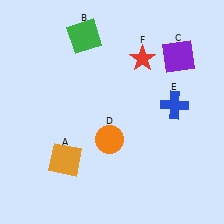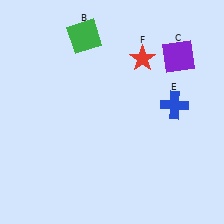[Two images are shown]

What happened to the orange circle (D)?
The orange circle (D) was removed in Image 2. It was in the bottom-left area of Image 1.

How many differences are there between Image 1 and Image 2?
There are 2 differences between the two images.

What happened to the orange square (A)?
The orange square (A) was removed in Image 2. It was in the bottom-left area of Image 1.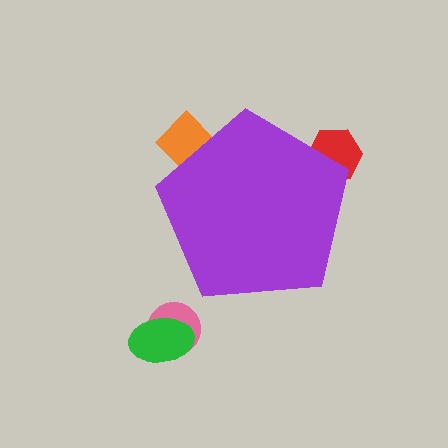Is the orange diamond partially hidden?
Yes, the orange diamond is partially hidden behind the purple pentagon.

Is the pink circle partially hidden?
No, the pink circle is fully visible.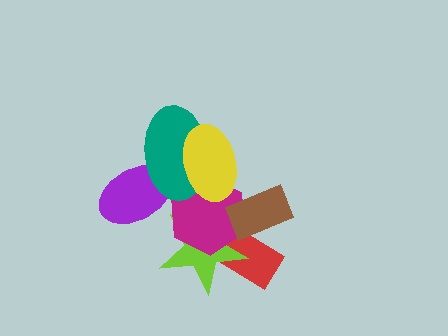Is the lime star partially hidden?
Yes, it is partially covered by another shape.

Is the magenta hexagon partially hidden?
Yes, it is partially covered by another shape.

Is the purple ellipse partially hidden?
Yes, it is partially covered by another shape.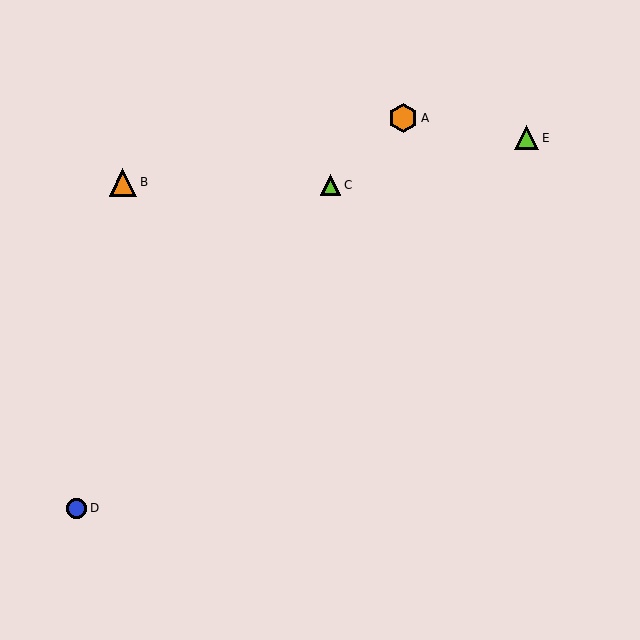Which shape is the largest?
The orange hexagon (labeled A) is the largest.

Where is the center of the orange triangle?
The center of the orange triangle is at (123, 182).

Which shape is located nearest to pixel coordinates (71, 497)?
The blue circle (labeled D) at (76, 508) is nearest to that location.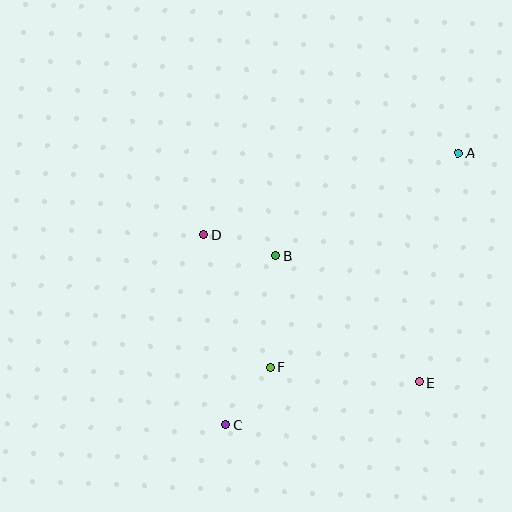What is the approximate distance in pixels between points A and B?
The distance between A and B is approximately 210 pixels.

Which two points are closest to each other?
Points C and F are closest to each other.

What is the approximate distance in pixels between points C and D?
The distance between C and D is approximately 191 pixels.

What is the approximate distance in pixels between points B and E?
The distance between B and E is approximately 191 pixels.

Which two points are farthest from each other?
Points A and C are farthest from each other.